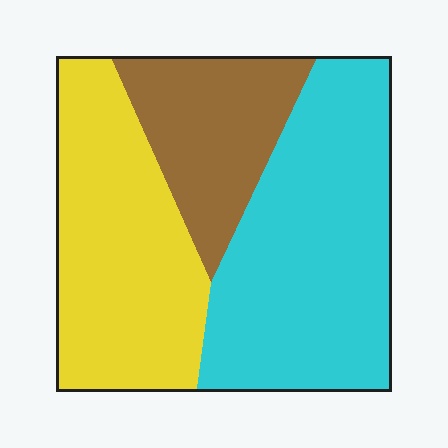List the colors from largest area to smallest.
From largest to smallest: cyan, yellow, brown.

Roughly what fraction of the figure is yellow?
Yellow takes up about one third (1/3) of the figure.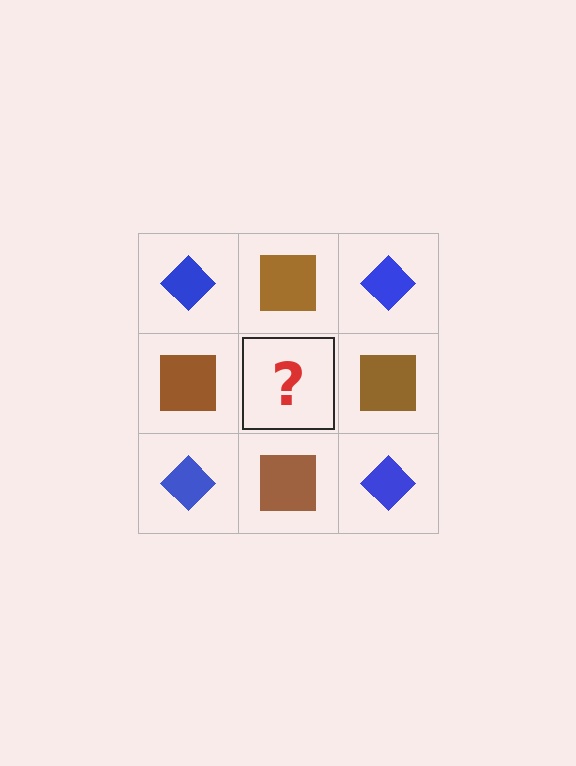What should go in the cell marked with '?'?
The missing cell should contain a blue diamond.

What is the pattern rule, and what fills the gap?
The rule is that it alternates blue diamond and brown square in a checkerboard pattern. The gap should be filled with a blue diamond.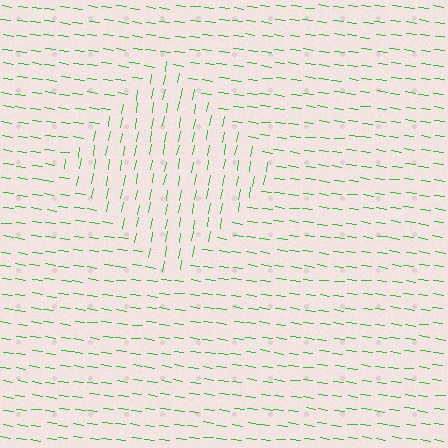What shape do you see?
I see a diamond.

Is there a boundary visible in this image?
Yes, there is a texture boundary formed by a change in line orientation.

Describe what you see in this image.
The image is filled with small green line segments. A diamond region in the image has lines oriented differently from the surrounding lines, creating a visible texture boundary.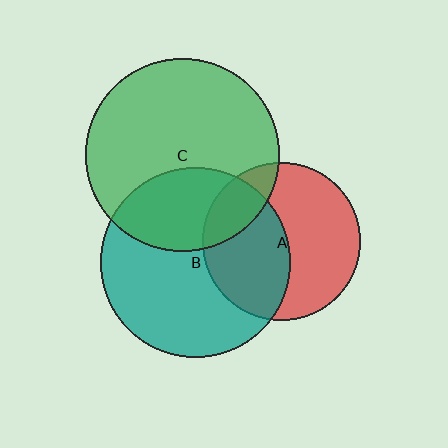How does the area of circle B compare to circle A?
Approximately 1.5 times.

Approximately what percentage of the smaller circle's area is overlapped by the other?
Approximately 20%.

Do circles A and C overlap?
Yes.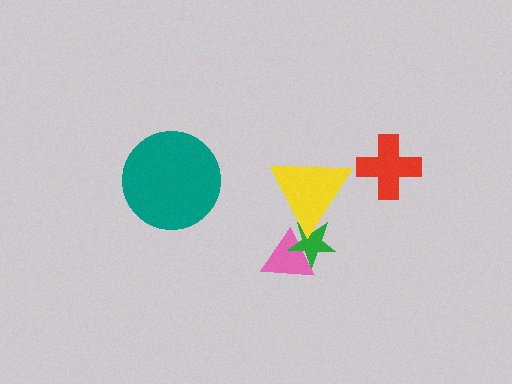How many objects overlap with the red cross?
0 objects overlap with the red cross.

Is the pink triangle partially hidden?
Yes, it is partially covered by another shape.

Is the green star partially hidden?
Yes, it is partially covered by another shape.